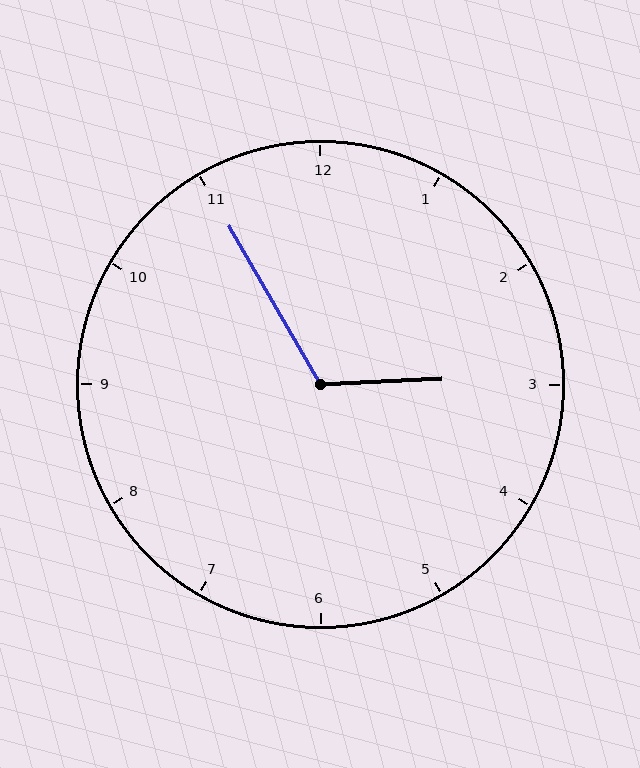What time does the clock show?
2:55.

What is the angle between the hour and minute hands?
Approximately 118 degrees.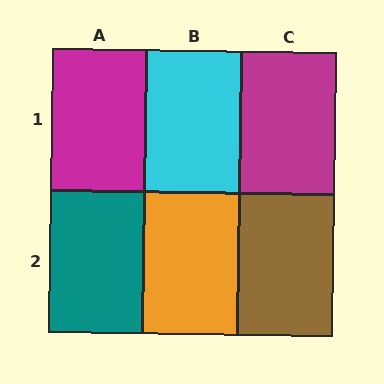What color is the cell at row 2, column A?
Teal.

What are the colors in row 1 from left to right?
Magenta, cyan, magenta.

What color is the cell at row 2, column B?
Orange.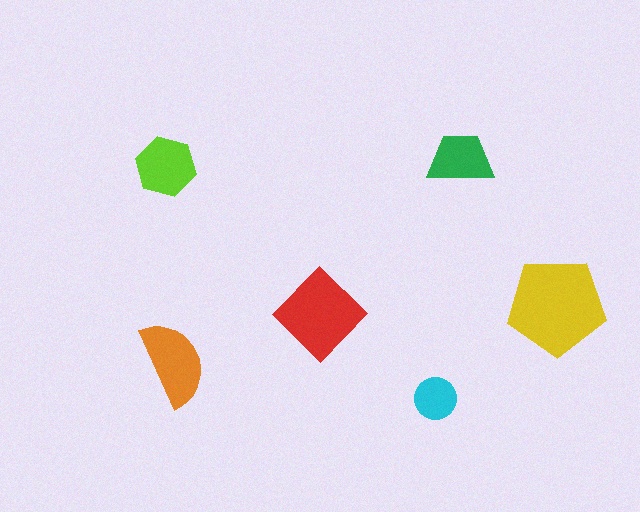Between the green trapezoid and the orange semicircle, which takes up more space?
The orange semicircle.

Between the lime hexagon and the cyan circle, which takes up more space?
The lime hexagon.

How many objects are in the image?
There are 6 objects in the image.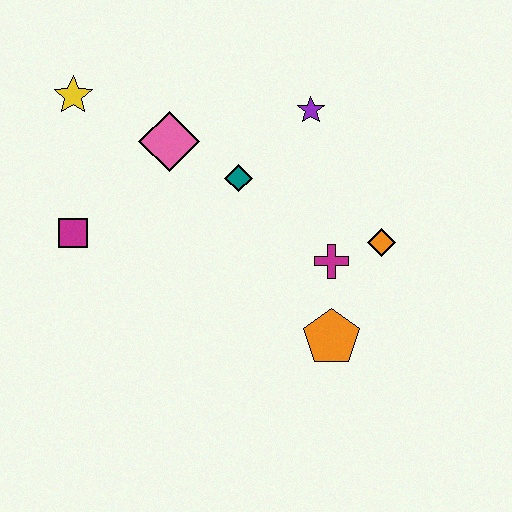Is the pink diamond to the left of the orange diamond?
Yes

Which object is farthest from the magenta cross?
The yellow star is farthest from the magenta cross.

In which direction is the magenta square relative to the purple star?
The magenta square is to the left of the purple star.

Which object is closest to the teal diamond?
The pink diamond is closest to the teal diamond.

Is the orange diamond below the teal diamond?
Yes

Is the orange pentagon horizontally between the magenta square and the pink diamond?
No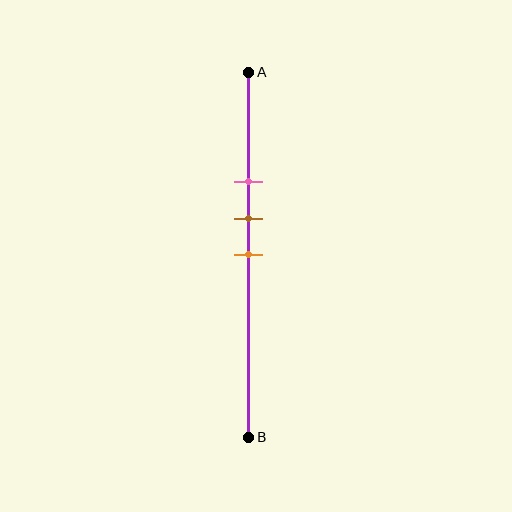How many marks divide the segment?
There are 3 marks dividing the segment.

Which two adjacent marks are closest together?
The brown and orange marks are the closest adjacent pair.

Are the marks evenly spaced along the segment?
Yes, the marks are approximately evenly spaced.